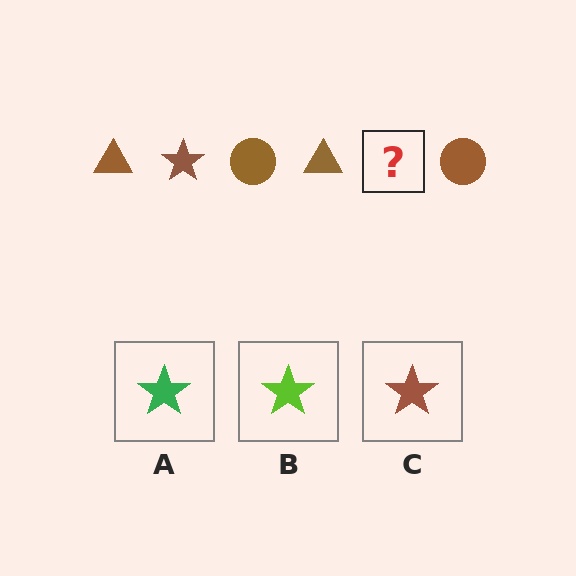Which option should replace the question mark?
Option C.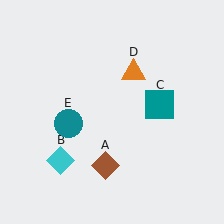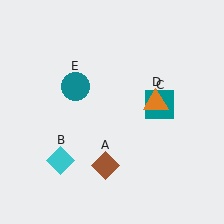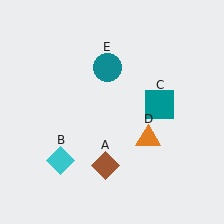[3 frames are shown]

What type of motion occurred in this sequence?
The orange triangle (object D), teal circle (object E) rotated clockwise around the center of the scene.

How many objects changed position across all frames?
2 objects changed position: orange triangle (object D), teal circle (object E).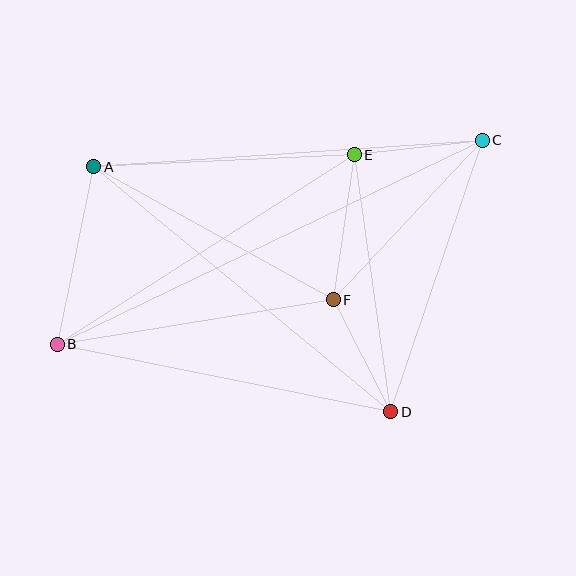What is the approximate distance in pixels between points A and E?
The distance between A and E is approximately 261 pixels.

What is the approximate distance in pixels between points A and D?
The distance between A and D is approximately 385 pixels.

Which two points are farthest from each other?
Points B and C are farthest from each other.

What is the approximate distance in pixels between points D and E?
The distance between D and E is approximately 260 pixels.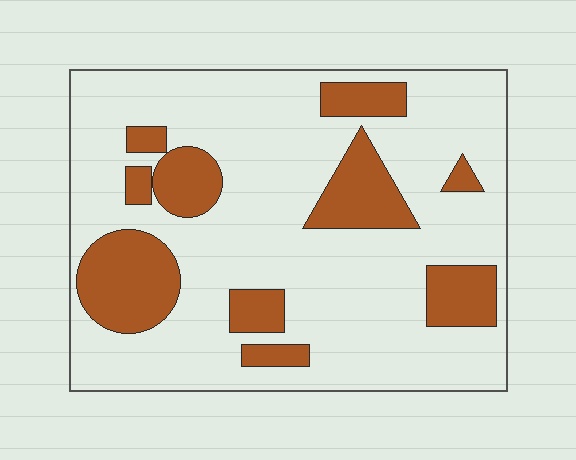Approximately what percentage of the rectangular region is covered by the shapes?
Approximately 25%.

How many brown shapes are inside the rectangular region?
10.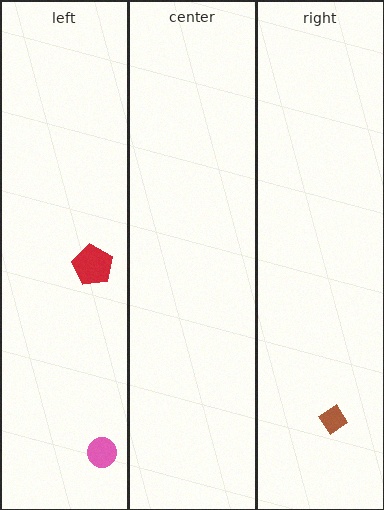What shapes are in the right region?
The brown diamond.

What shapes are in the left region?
The pink circle, the red pentagon.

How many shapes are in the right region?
1.